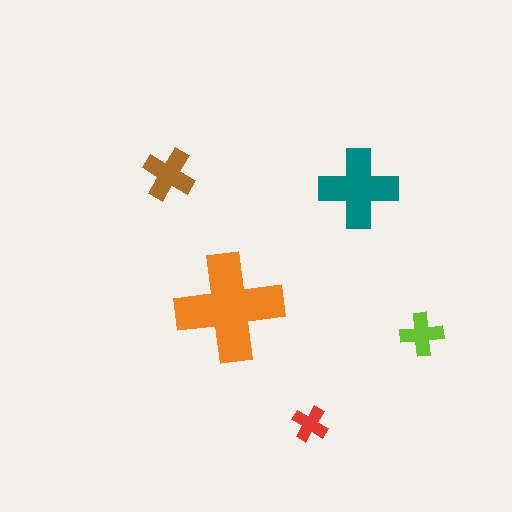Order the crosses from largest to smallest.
the orange one, the teal one, the brown one, the lime one, the red one.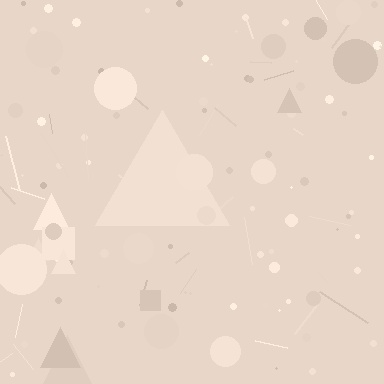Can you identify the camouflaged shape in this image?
The camouflaged shape is a triangle.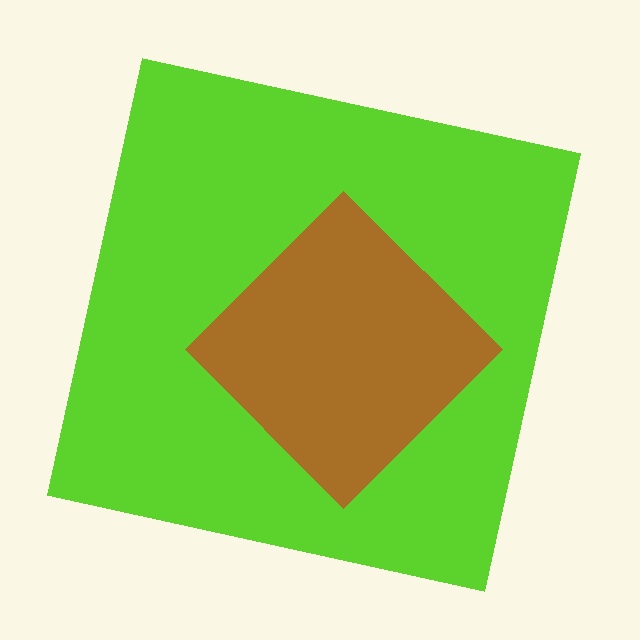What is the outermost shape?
The lime square.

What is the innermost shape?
The brown diamond.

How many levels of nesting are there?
2.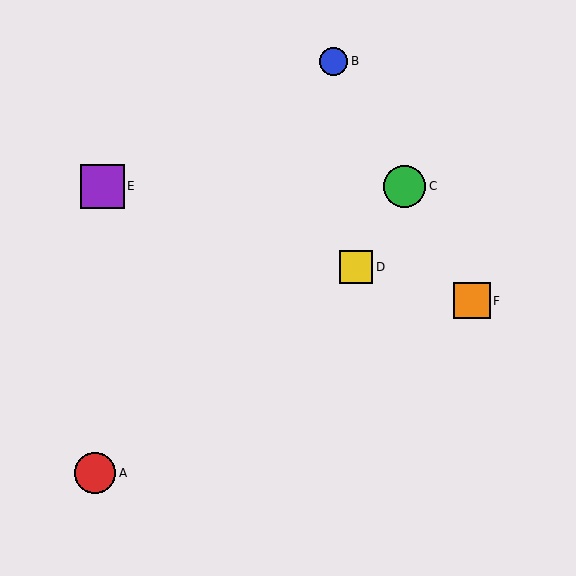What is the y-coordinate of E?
Object E is at y≈186.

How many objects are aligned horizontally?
2 objects (C, E) are aligned horizontally.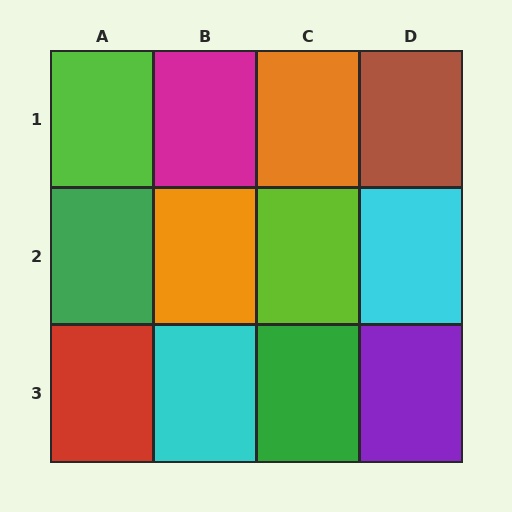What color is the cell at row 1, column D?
Brown.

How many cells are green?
2 cells are green.